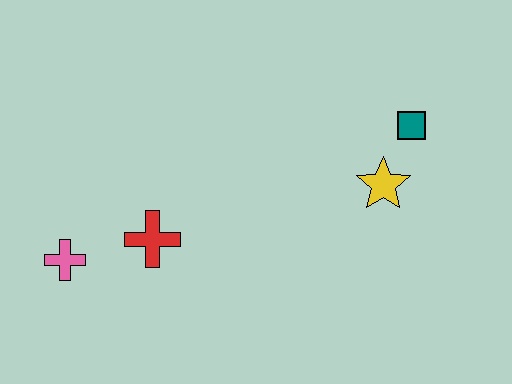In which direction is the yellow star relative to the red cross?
The yellow star is to the right of the red cross.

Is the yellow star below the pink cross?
No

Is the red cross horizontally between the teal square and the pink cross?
Yes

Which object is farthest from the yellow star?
The pink cross is farthest from the yellow star.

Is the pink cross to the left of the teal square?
Yes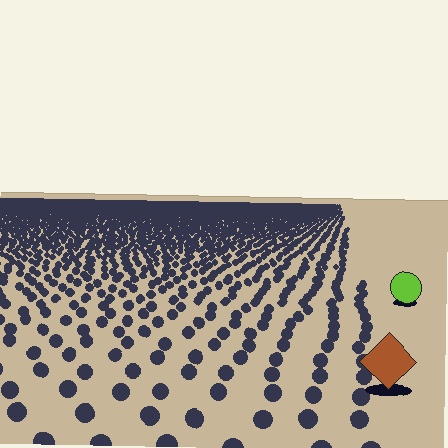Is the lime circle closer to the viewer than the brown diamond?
No. The brown diamond is closer — you can tell from the texture gradient: the ground texture is coarser near it.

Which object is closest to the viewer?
The brown diamond is closest. The texture marks near it are larger and more spread out.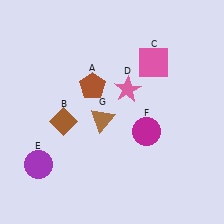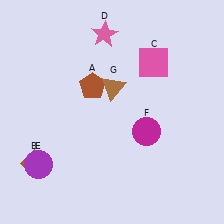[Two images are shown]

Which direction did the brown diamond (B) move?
The brown diamond (B) moved down.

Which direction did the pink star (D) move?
The pink star (D) moved up.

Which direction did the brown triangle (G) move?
The brown triangle (G) moved up.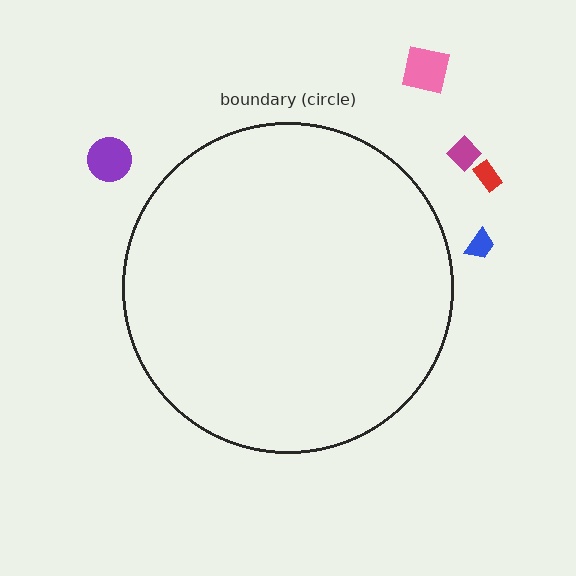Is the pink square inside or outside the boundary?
Outside.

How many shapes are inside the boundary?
0 inside, 5 outside.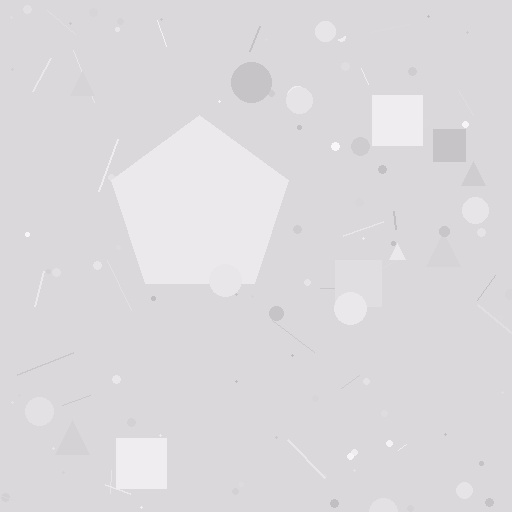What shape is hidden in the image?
A pentagon is hidden in the image.